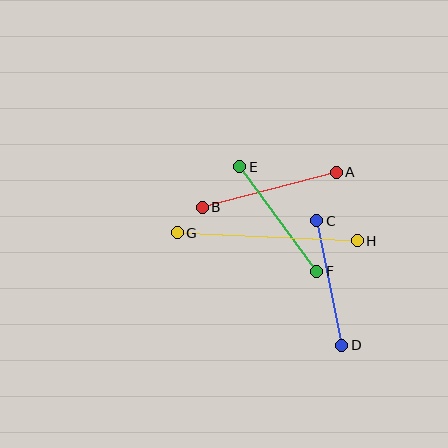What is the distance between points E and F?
The distance is approximately 130 pixels.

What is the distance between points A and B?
The distance is approximately 139 pixels.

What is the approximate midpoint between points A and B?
The midpoint is at approximately (269, 190) pixels.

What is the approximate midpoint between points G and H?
The midpoint is at approximately (267, 237) pixels.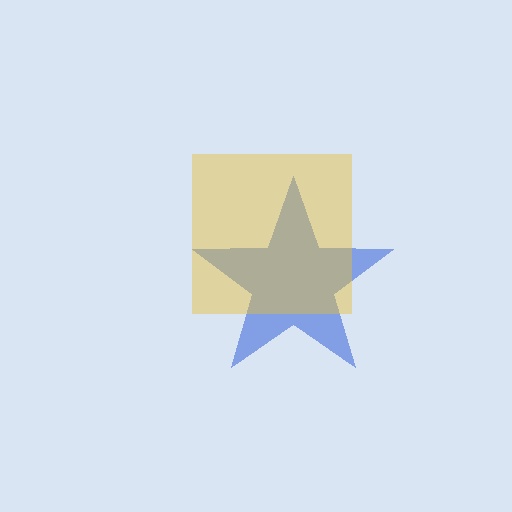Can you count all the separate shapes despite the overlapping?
Yes, there are 2 separate shapes.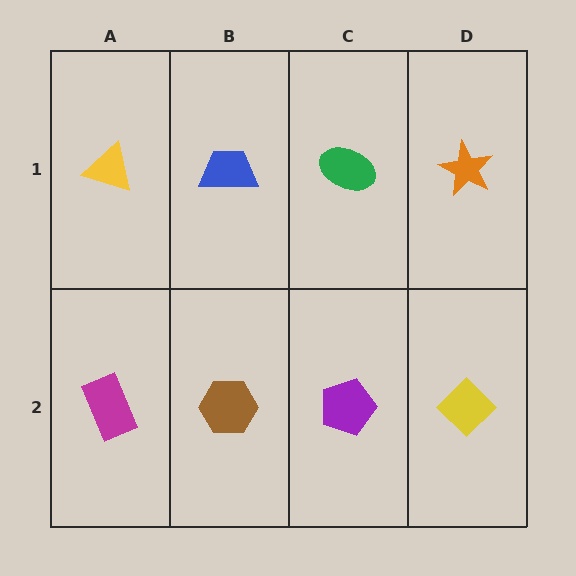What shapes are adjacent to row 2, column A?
A yellow triangle (row 1, column A), a brown hexagon (row 2, column B).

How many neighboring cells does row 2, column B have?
3.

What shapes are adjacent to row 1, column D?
A yellow diamond (row 2, column D), a green ellipse (row 1, column C).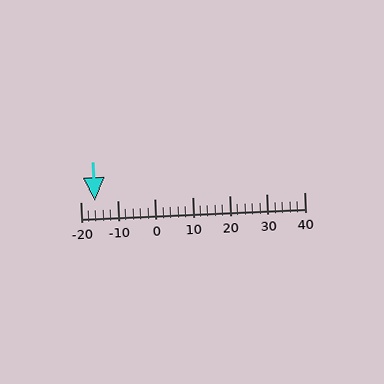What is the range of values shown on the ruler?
The ruler shows values from -20 to 40.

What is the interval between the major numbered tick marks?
The major tick marks are spaced 10 units apart.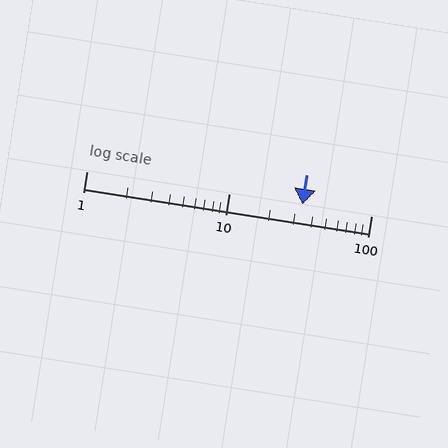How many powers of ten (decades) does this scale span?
The scale spans 2 decades, from 1 to 100.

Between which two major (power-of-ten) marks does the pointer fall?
The pointer is between 10 and 100.